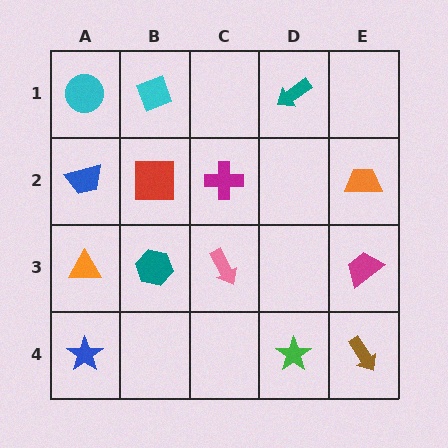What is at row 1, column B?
A cyan diamond.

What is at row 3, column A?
An orange triangle.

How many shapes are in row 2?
4 shapes.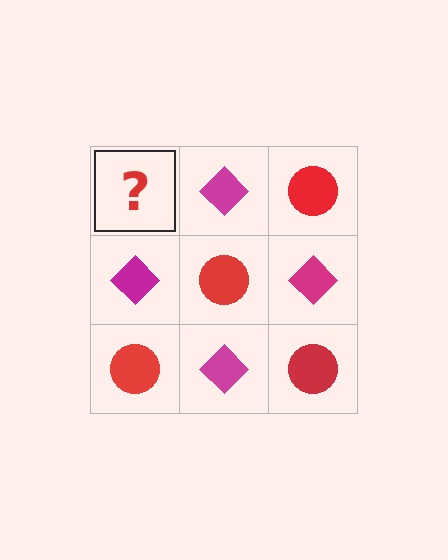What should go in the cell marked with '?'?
The missing cell should contain a red circle.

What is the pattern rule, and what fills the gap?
The rule is that it alternates red circle and magenta diamond in a checkerboard pattern. The gap should be filled with a red circle.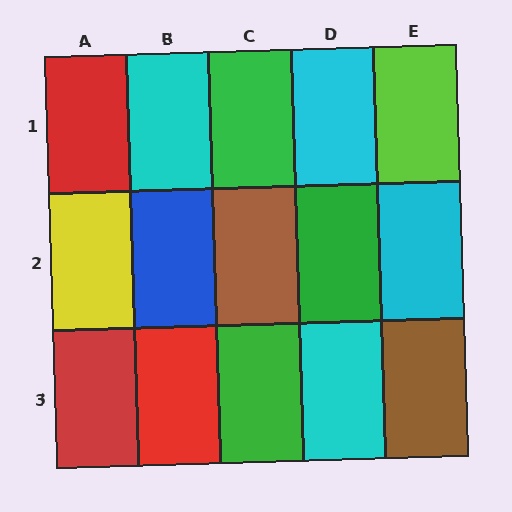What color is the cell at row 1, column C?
Green.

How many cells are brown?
2 cells are brown.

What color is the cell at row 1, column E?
Lime.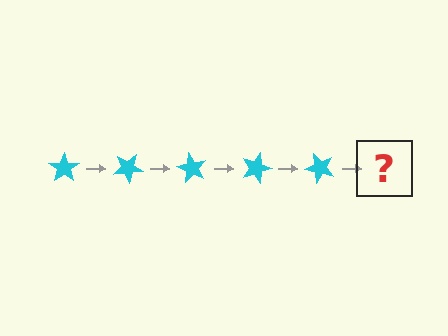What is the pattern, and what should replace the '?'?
The pattern is that the star rotates 30 degrees each step. The '?' should be a cyan star rotated 150 degrees.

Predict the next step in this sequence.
The next step is a cyan star rotated 150 degrees.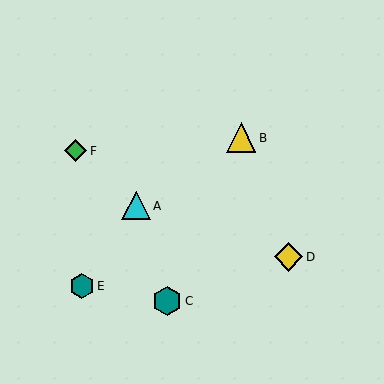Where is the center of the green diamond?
The center of the green diamond is at (76, 151).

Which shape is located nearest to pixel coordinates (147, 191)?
The cyan triangle (labeled A) at (136, 206) is nearest to that location.